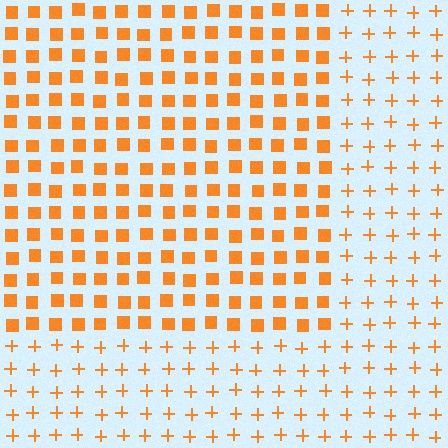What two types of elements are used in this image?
The image uses squares inside the rectangle region and plus signs outside it.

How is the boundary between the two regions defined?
The boundary is defined by a change in element shape: squares inside vs. plus signs outside. All elements share the same color and spacing.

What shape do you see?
I see a rectangle.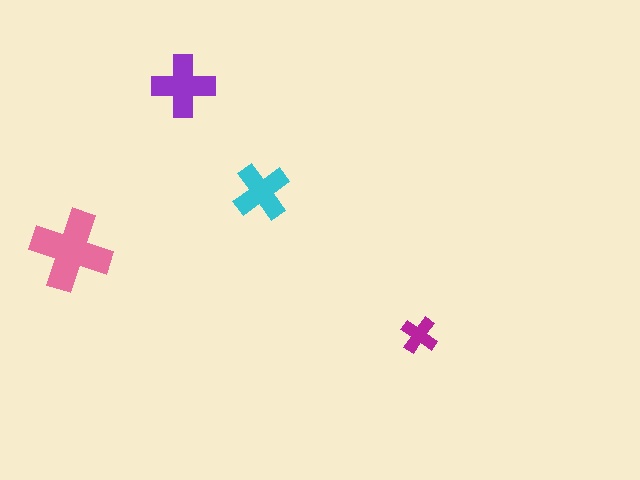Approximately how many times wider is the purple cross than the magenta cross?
About 1.5 times wider.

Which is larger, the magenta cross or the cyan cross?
The cyan one.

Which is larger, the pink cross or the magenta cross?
The pink one.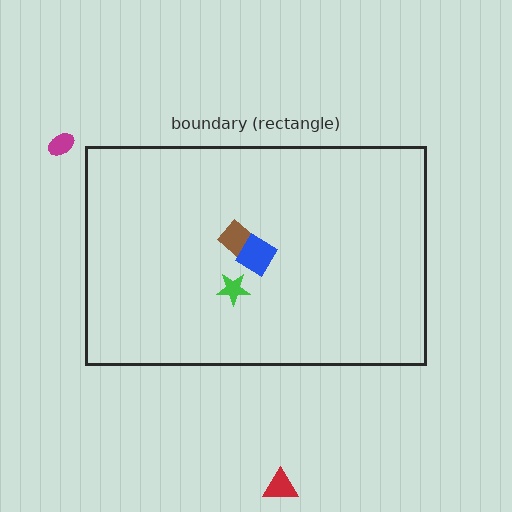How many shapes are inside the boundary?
3 inside, 2 outside.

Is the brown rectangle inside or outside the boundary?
Inside.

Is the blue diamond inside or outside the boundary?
Inside.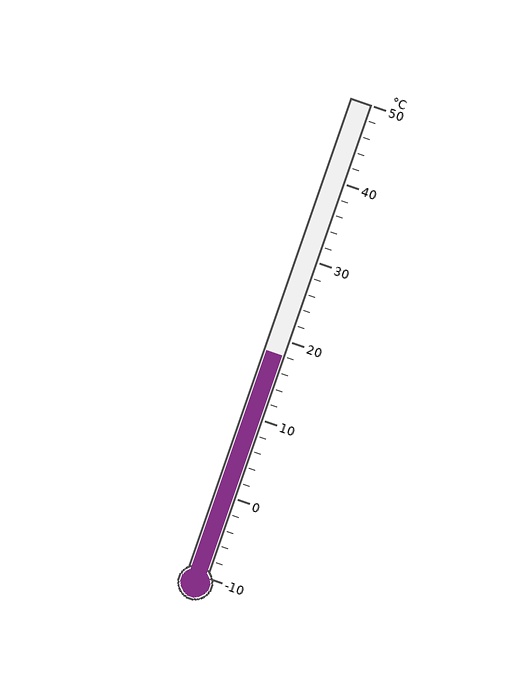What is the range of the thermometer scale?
The thermometer scale ranges from -10°C to 50°C.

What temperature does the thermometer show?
The thermometer shows approximately 18°C.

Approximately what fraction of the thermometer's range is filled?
The thermometer is filled to approximately 45% of its range.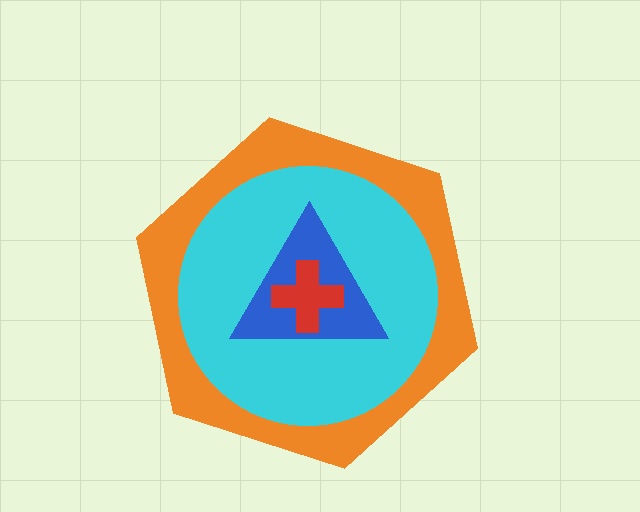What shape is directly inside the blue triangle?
The red cross.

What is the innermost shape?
The red cross.